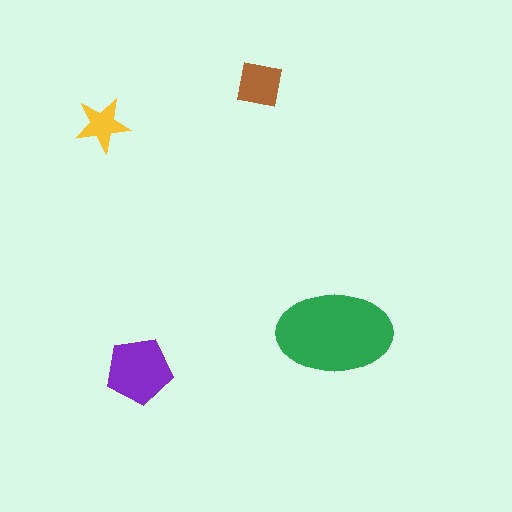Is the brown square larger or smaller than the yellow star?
Larger.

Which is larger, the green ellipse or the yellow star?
The green ellipse.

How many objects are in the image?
There are 4 objects in the image.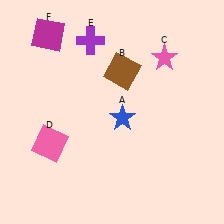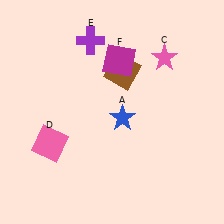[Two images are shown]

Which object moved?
The magenta square (F) moved right.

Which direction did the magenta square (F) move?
The magenta square (F) moved right.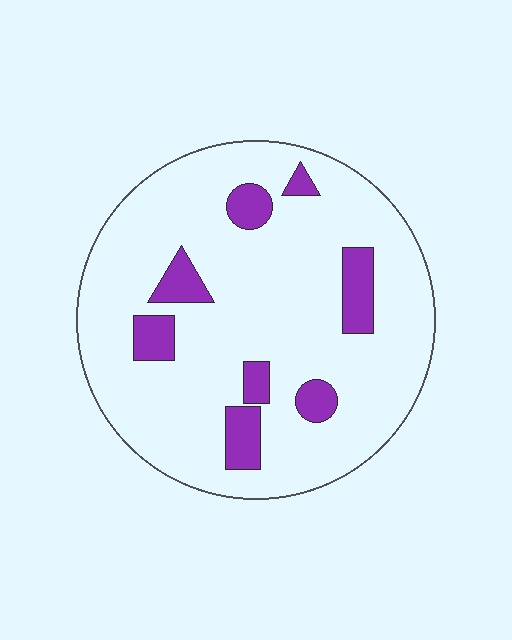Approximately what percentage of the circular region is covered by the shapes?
Approximately 15%.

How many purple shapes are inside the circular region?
8.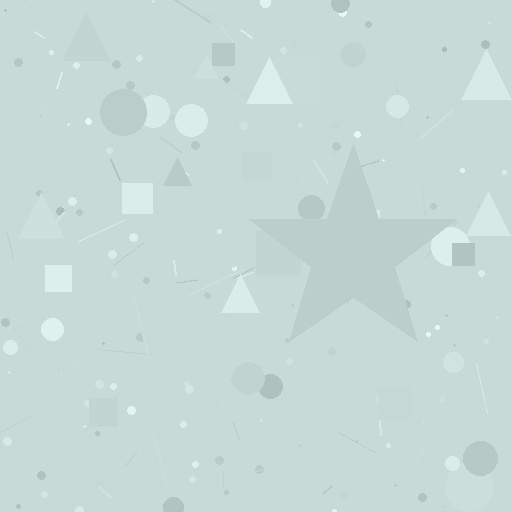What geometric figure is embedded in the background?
A star is embedded in the background.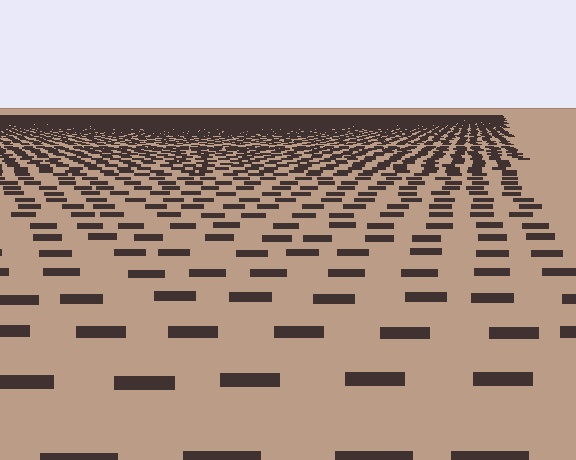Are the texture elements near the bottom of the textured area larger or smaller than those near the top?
Larger. Near the bottom, elements are closer to the viewer and appear at a bigger on-screen size.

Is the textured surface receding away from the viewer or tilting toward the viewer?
The surface is receding away from the viewer. Texture elements get smaller and denser toward the top.